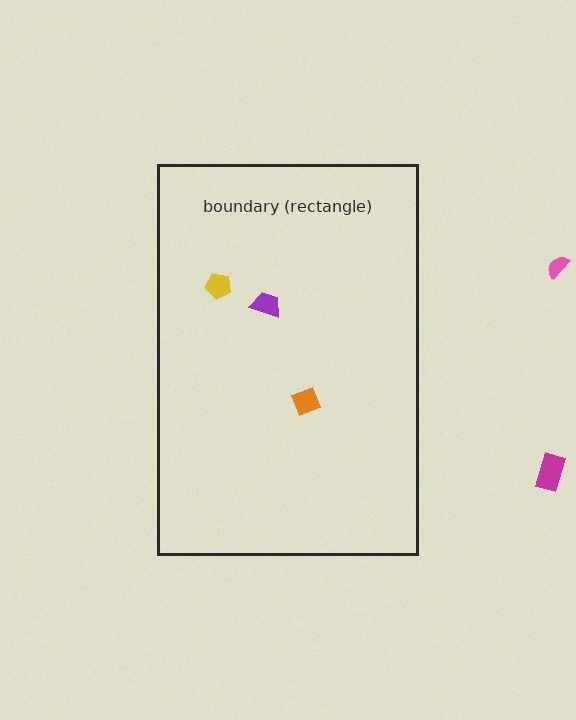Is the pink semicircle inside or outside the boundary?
Outside.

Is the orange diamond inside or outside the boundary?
Inside.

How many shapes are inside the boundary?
3 inside, 2 outside.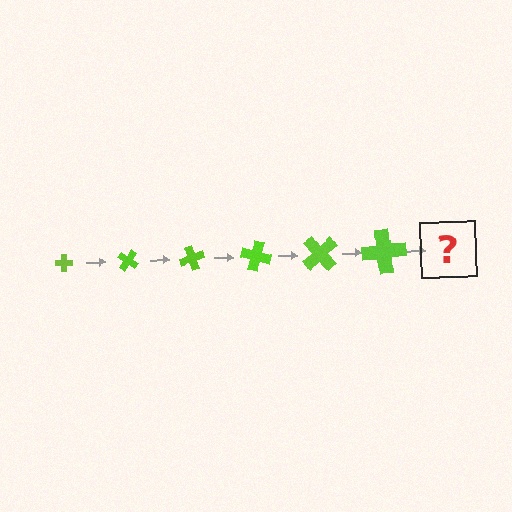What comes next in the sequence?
The next element should be a cross, larger than the previous one and rotated 210 degrees from the start.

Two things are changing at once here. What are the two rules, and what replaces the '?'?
The two rules are that the cross grows larger each step and it rotates 35 degrees each step. The '?' should be a cross, larger than the previous one and rotated 210 degrees from the start.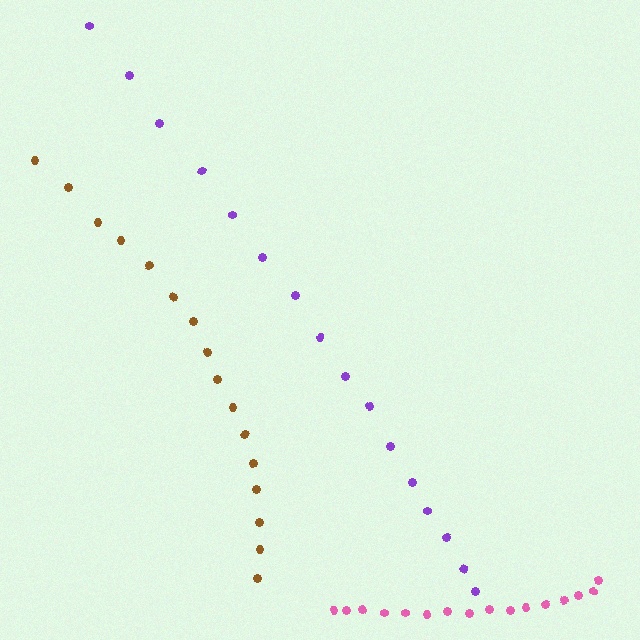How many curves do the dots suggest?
There are 3 distinct paths.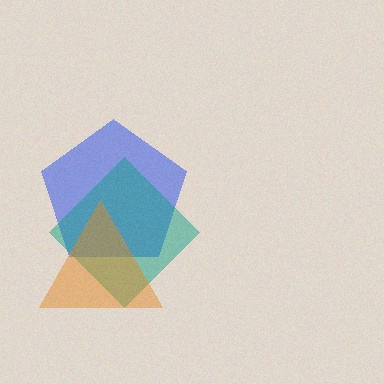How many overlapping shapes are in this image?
There are 3 overlapping shapes in the image.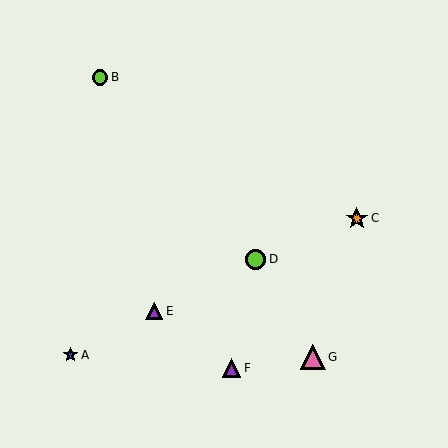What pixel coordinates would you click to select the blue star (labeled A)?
Click at (70, 355) to select the blue star A.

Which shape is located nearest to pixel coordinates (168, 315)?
The purple triangle (labeled E) at (154, 311) is nearest to that location.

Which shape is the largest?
The pink triangle (labeled G) is the largest.